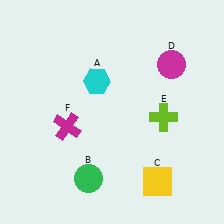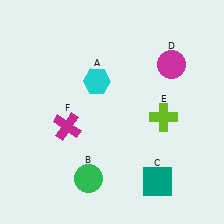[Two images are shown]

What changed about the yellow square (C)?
In Image 1, C is yellow. In Image 2, it changed to teal.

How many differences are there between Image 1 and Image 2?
There is 1 difference between the two images.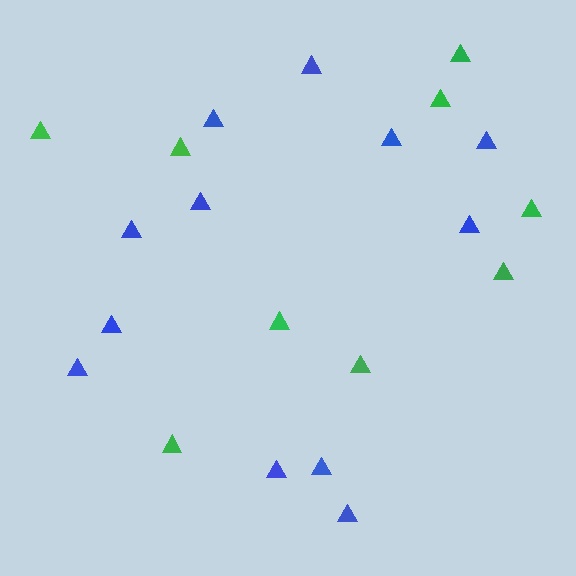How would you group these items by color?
There are 2 groups: one group of blue triangles (12) and one group of green triangles (9).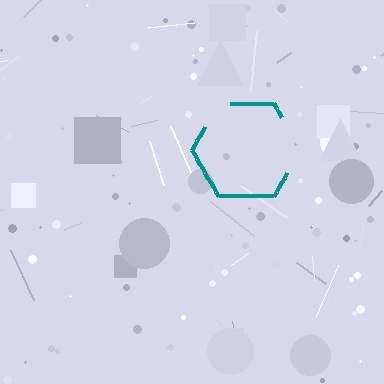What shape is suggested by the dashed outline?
The dashed outline suggests a hexagon.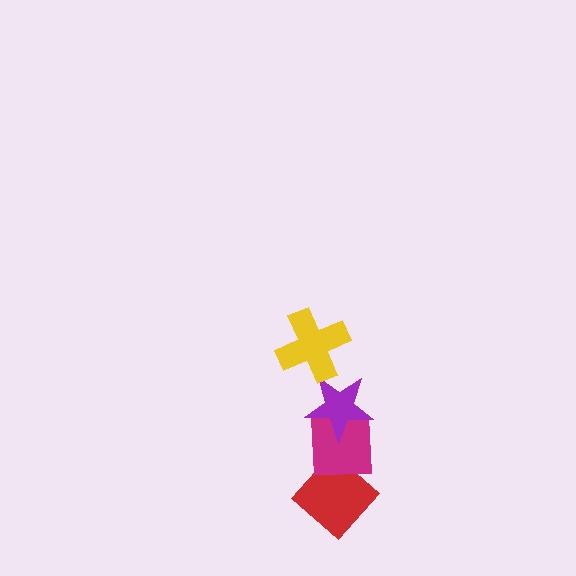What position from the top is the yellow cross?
The yellow cross is 1st from the top.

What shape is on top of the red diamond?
The magenta square is on top of the red diamond.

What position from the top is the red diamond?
The red diamond is 4th from the top.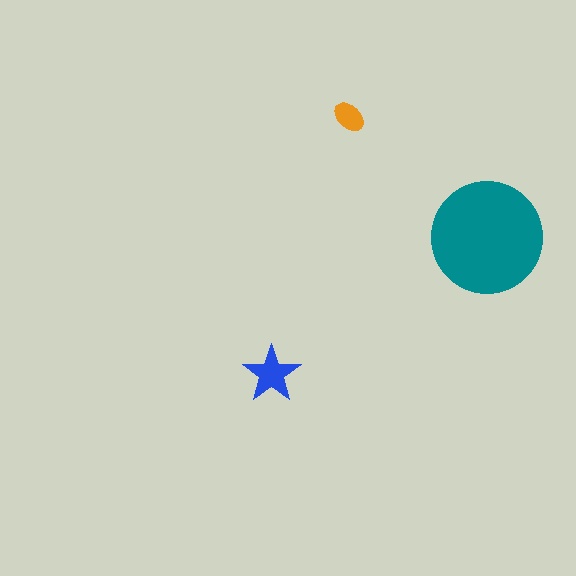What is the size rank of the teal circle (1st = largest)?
1st.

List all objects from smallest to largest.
The orange ellipse, the blue star, the teal circle.